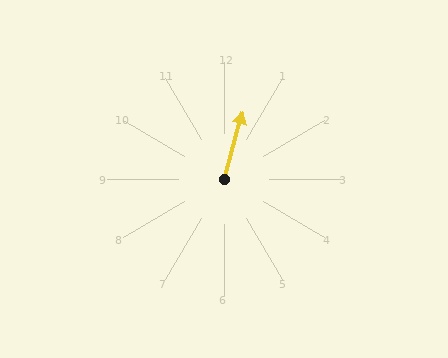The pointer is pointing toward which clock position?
Roughly 1 o'clock.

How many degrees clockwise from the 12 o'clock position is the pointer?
Approximately 16 degrees.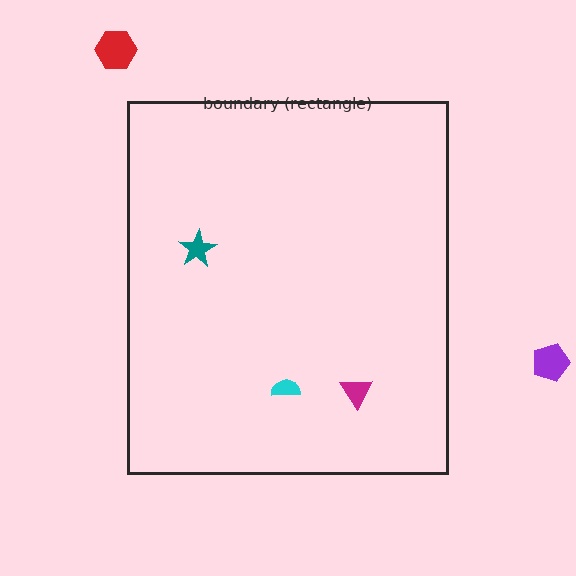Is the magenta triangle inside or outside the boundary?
Inside.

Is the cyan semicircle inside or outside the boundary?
Inside.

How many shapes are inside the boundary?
3 inside, 2 outside.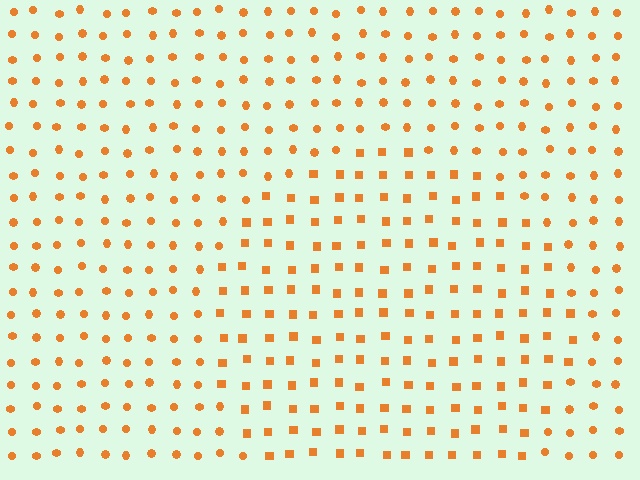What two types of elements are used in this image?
The image uses squares inside the circle region and circles outside it.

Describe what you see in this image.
The image is filled with small orange elements arranged in a uniform grid. A circle-shaped region contains squares, while the surrounding area contains circles. The boundary is defined purely by the change in element shape.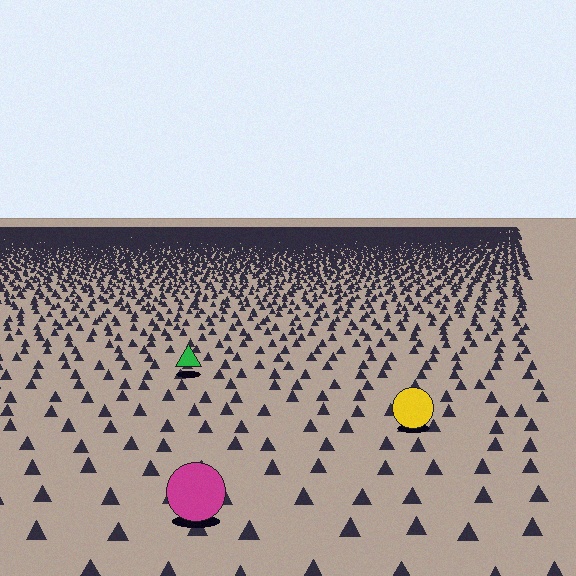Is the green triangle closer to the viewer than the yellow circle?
No. The yellow circle is closer — you can tell from the texture gradient: the ground texture is coarser near it.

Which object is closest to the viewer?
The magenta circle is closest. The texture marks near it are larger and more spread out.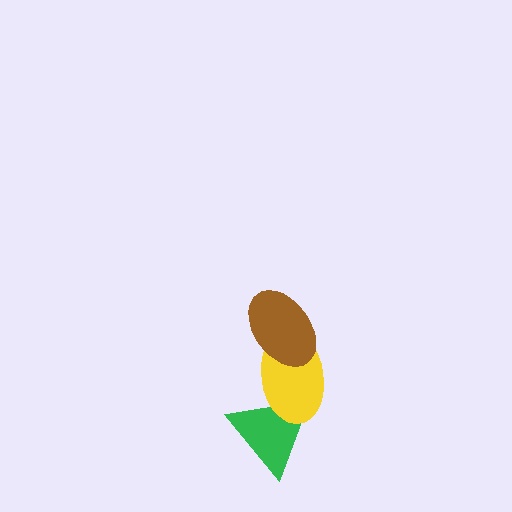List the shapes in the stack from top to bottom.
From top to bottom: the brown ellipse, the yellow ellipse, the green triangle.